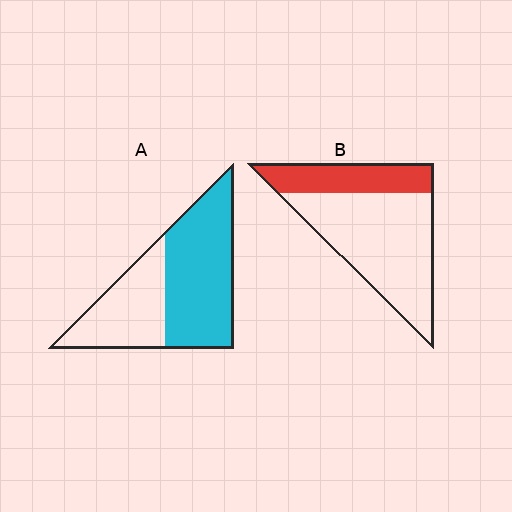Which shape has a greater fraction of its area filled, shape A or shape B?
Shape A.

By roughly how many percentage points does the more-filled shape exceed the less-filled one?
By roughly 30 percentage points (A over B).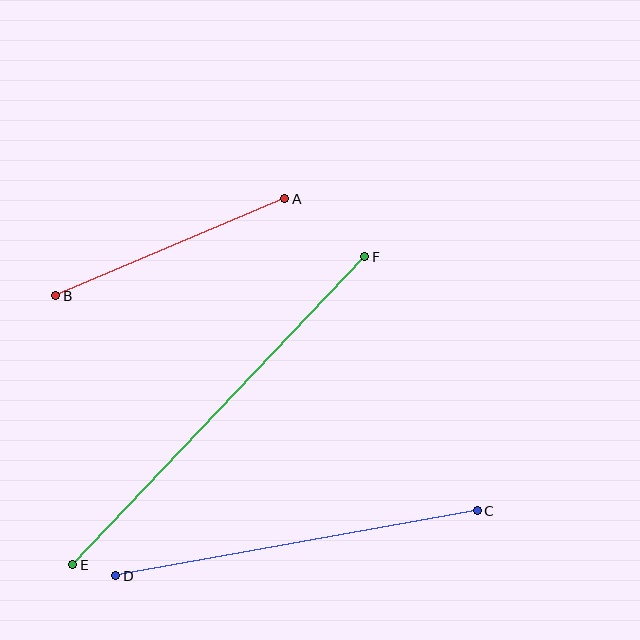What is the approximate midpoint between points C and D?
The midpoint is at approximately (297, 543) pixels.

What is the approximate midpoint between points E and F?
The midpoint is at approximately (219, 411) pixels.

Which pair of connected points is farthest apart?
Points E and F are farthest apart.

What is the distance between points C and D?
The distance is approximately 367 pixels.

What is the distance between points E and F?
The distance is approximately 424 pixels.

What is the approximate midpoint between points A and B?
The midpoint is at approximately (170, 247) pixels.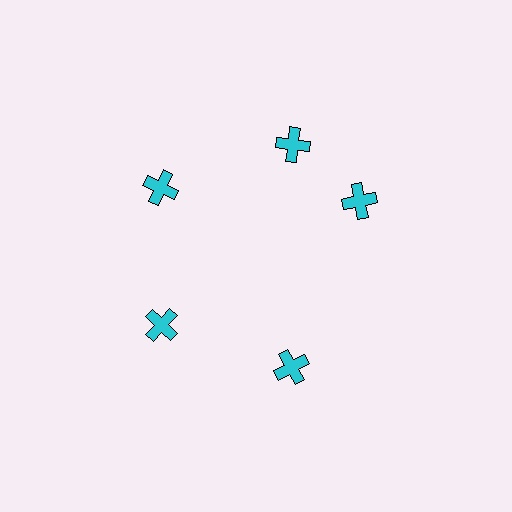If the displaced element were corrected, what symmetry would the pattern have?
It would have 5-fold rotational symmetry — the pattern would map onto itself every 72 degrees.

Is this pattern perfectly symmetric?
No. The 5 cyan crosses are arranged in a ring, but one element near the 3 o'clock position is rotated out of alignment along the ring, breaking the 5-fold rotational symmetry.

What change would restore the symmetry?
The symmetry would be restored by rotating it back into even spacing with its neighbors so that all 5 crosses sit at equal angles and equal distance from the center.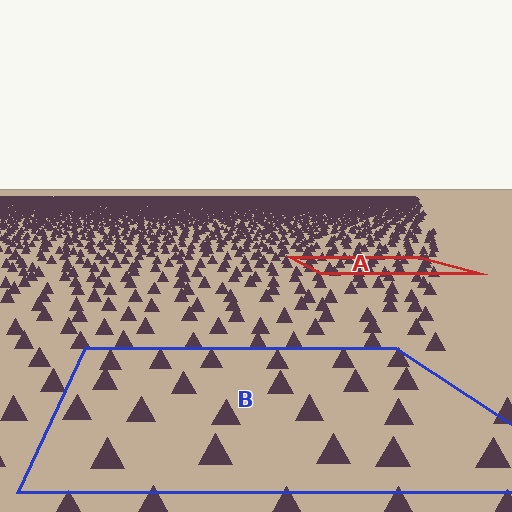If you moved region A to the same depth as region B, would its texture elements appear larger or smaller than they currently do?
They would appear larger. At a closer depth, the same texture elements are projected at a bigger on-screen size.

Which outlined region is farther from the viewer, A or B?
Region A is farther from the viewer — the texture elements inside it appear smaller and more densely packed.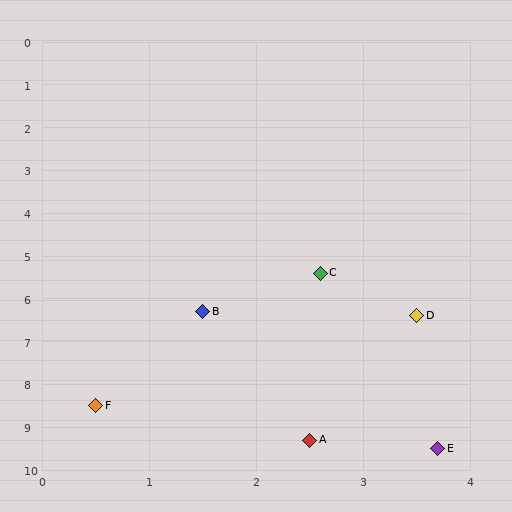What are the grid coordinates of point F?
Point F is at approximately (0.5, 8.5).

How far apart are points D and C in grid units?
Points D and C are about 1.3 grid units apart.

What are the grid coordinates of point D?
Point D is at approximately (3.5, 6.4).